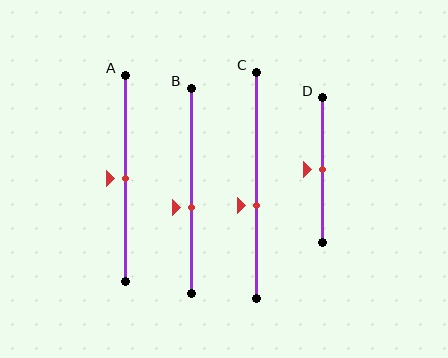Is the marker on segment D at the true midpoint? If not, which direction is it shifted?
Yes, the marker on segment D is at the true midpoint.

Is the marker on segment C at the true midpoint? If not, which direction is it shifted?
No, the marker on segment C is shifted downward by about 9% of the segment length.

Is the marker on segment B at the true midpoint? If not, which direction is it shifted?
No, the marker on segment B is shifted downward by about 8% of the segment length.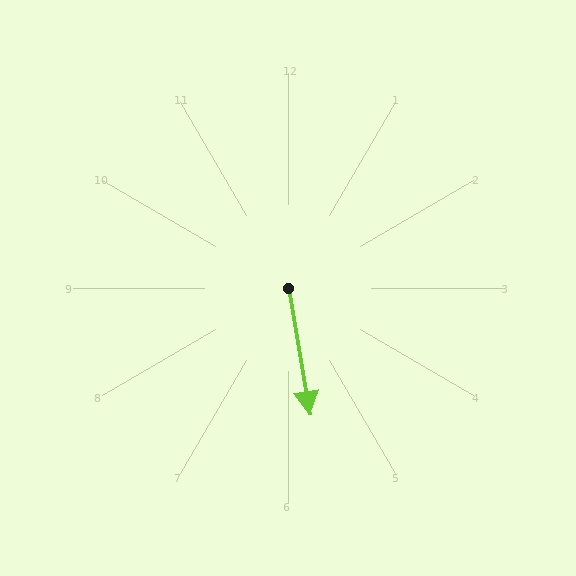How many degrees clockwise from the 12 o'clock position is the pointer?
Approximately 170 degrees.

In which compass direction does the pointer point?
South.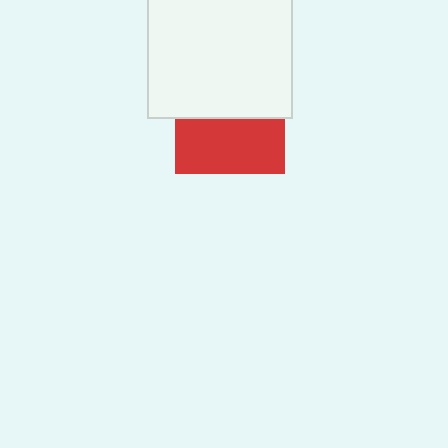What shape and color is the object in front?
The object in front is a white square.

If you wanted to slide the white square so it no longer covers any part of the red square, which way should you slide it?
Slide it up — that is the most direct way to separate the two shapes.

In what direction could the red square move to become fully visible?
The red square could move down. That would shift it out from behind the white square entirely.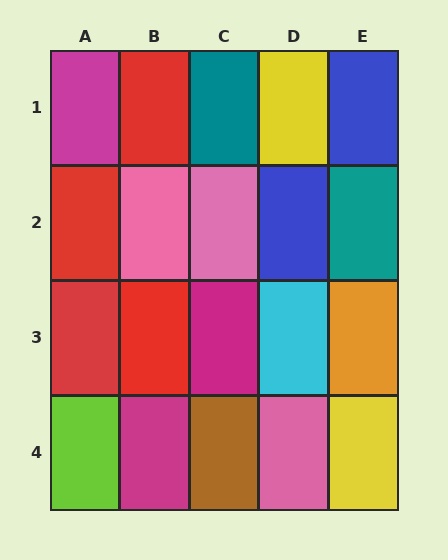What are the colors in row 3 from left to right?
Red, red, magenta, cyan, orange.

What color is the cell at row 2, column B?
Pink.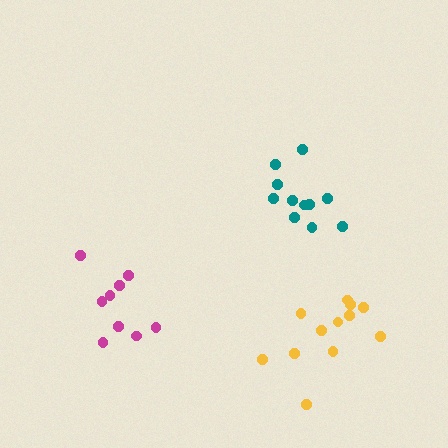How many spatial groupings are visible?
There are 3 spatial groupings.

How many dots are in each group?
Group 1: 11 dots, Group 2: 9 dots, Group 3: 12 dots (32 total).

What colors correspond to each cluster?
The clusters are colored: teal, magenta, yellow.